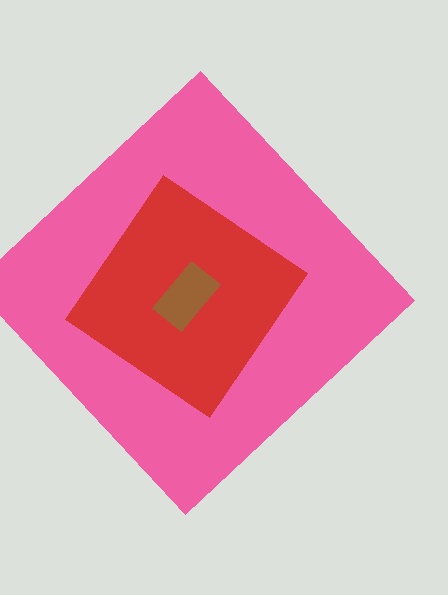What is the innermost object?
The brown rectangle.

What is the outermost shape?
The pink diamond.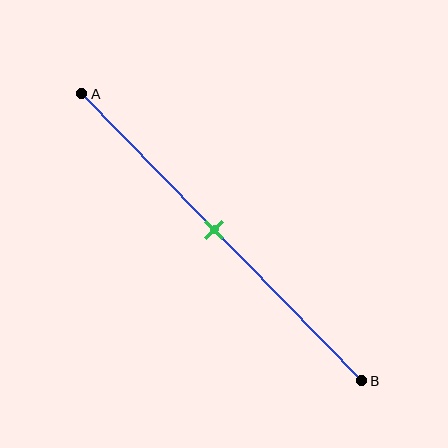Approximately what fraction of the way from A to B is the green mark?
The green mark is approximately 45% of the way from A to B.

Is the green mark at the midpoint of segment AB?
Yes, the mark is approximately at the midpoint.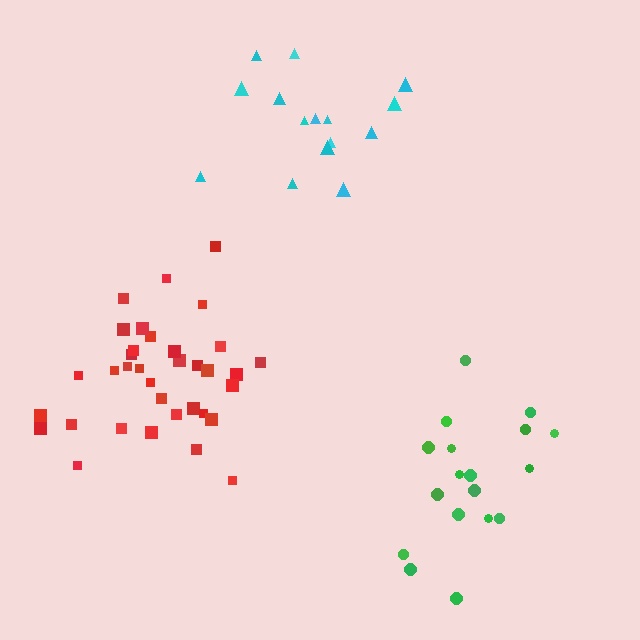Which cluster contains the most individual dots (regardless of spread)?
Red (35).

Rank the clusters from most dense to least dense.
red, green, cyan.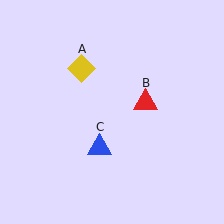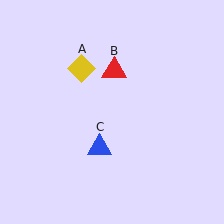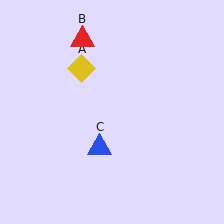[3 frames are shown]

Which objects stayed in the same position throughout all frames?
Yellow diamond (object A) and blue triangle (object C) remained stationary.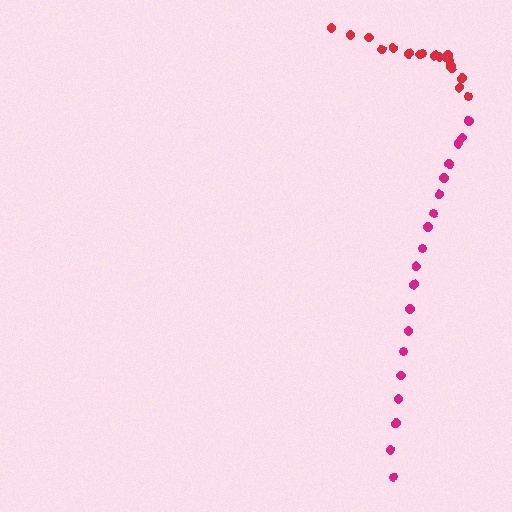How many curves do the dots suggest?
There are 2 distinct paths.